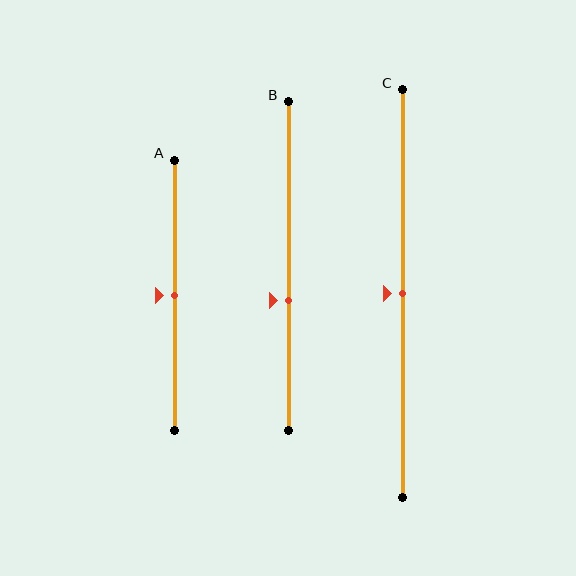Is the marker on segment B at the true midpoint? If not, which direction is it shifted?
No, the marker on segment B is shifted downward by about 11% of the segment length.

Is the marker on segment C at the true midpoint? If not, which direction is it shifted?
Yes, the marker on segment C is at the true midpoint.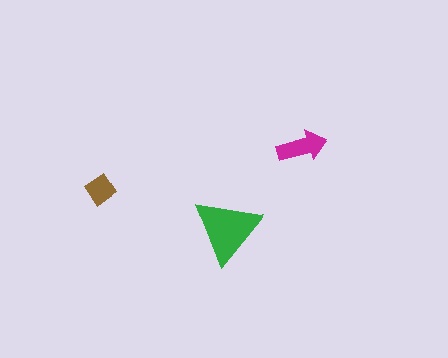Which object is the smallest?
The brown diamond.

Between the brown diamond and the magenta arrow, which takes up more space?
The magenta arrow.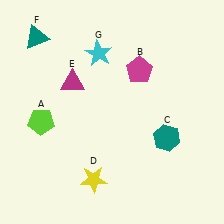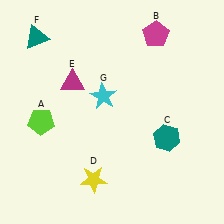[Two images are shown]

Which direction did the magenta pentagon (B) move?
The magenta pentagon (B) moved up.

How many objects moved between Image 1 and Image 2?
2 objects moved between the two images.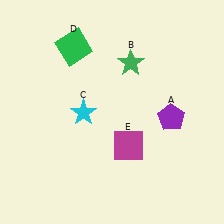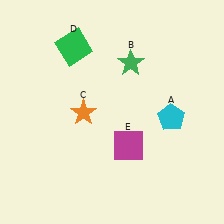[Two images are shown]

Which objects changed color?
A changed from purple to cyan. C changed from cyan to orange.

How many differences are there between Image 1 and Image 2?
There are 2 differences between the two images.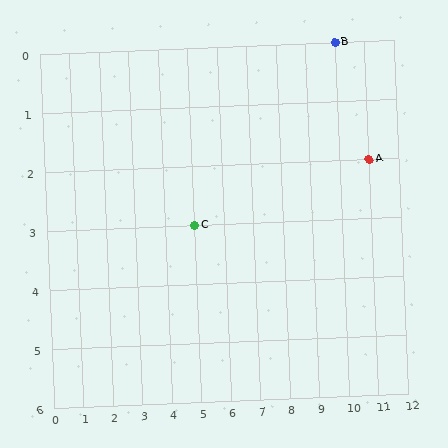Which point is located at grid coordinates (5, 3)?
Point C is at (5, 3).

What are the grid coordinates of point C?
Point C is at grid coordinates (5, 3).